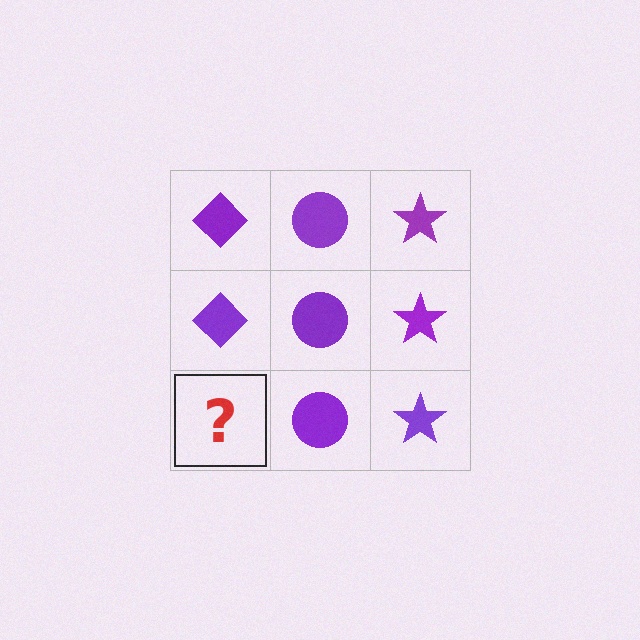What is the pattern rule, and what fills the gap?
The rule is that each column has a consistent shape. The gap should be filled with a purple diamond.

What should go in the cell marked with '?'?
The missing cell should contain a purple diamond.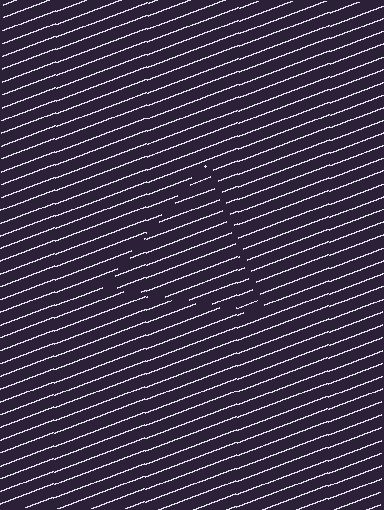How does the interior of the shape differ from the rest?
The interior of the shape contains the same grating, shifted by half a period — the contour is defined by the phase discontinuity where line-ends from the inner and outer gratings abut.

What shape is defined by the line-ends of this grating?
An illusory triangle. The interior of the shape contains the same grating, shifted by half a period — the contour is defined by the phase discontinuity where line-ends from the inner and outer gratings abut.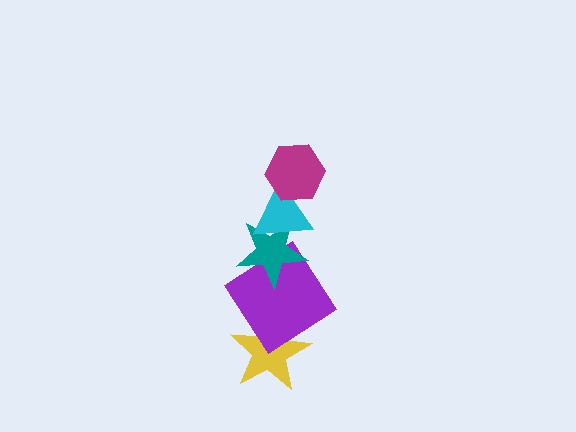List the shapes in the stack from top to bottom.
From top to bottom: the magenta hexagon, the cyan triangle, the teal star, the purple diamond, the yellow star.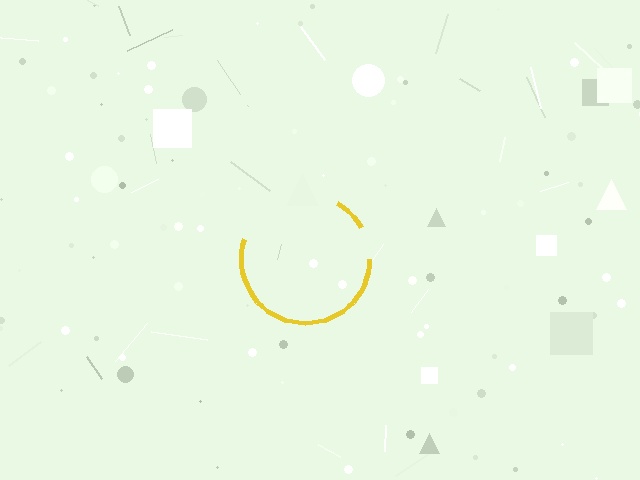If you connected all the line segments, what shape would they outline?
They would outline a circle.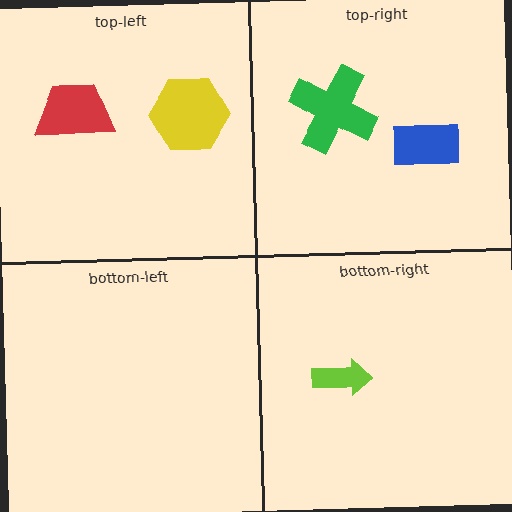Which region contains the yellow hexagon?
The top-left region.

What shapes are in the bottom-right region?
The lime arrow.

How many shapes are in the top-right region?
2.